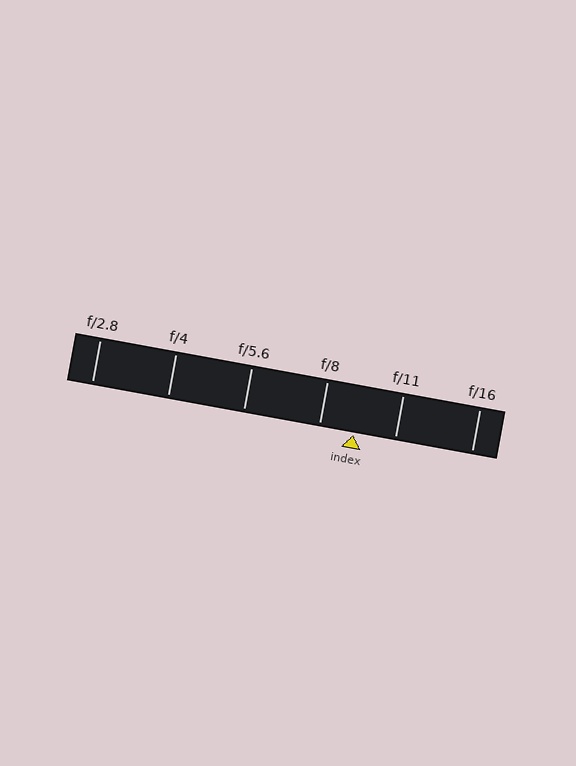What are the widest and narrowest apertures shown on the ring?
The widest aperture shown is f/2.8 and the narrowest is f/16.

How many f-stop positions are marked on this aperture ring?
There are 6 f-stop positions marked.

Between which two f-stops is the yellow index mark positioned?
The index mark is between f/8 and f/11.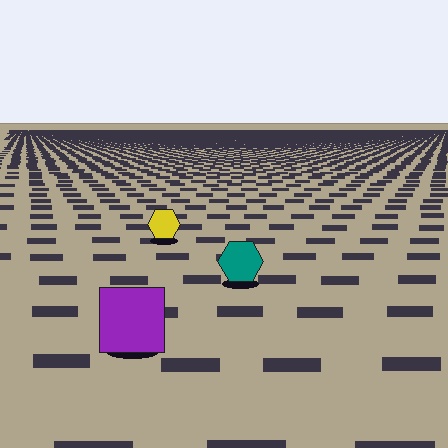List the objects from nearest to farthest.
From nearest to farthest: the purple square, the teal hexagon, the yellow hexagon.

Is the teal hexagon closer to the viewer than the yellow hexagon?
Yes. The teal hexagon is closer — you can tell from the texture gradient: the ground texture is coarser near it.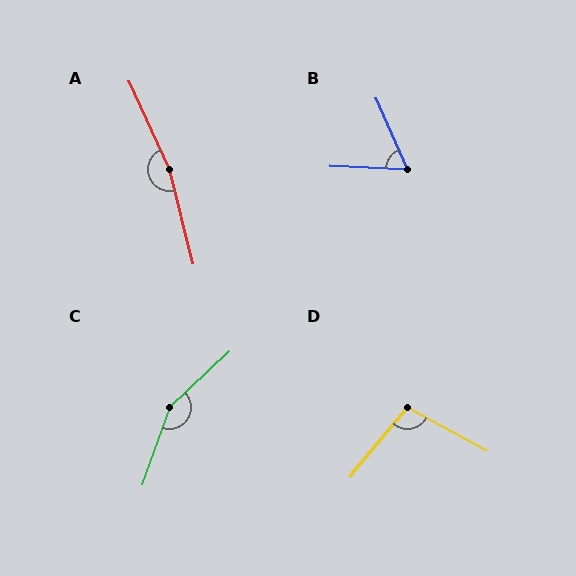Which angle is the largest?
A, at approximately 170 degrees.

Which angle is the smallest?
B, at approximately 64 degrees.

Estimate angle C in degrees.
Approximately 153 degrees.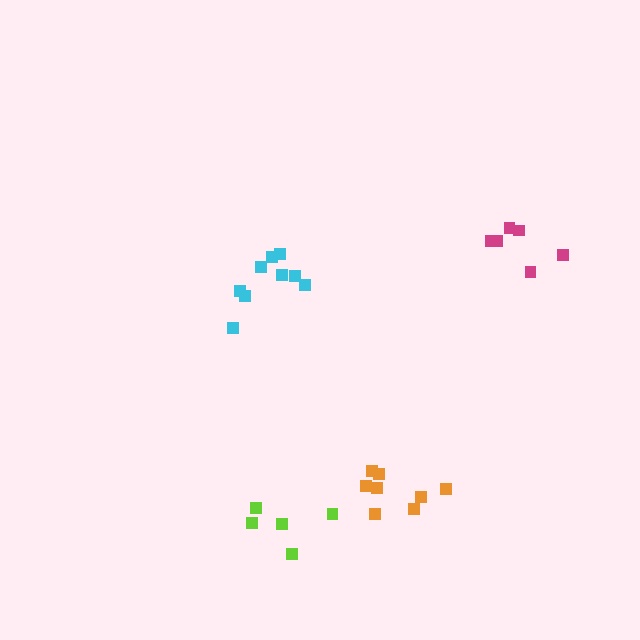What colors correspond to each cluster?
The clusters are colored: orange, lime, magenta, cyan.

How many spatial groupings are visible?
There are 4 spatial groupings.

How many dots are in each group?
Group 1: 8 dots, Group 2: 5 dots, Group 3: 6 dots, Group 4: 9 dots (28 total).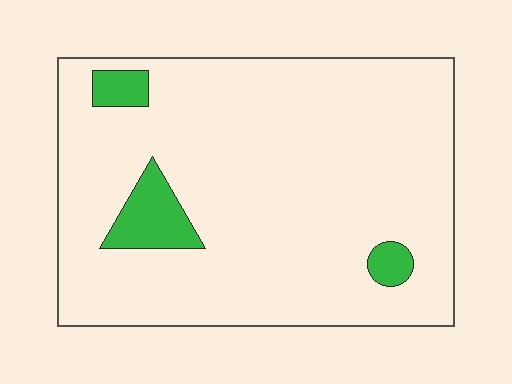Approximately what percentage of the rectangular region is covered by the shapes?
Approximately 10%.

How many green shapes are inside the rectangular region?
3.